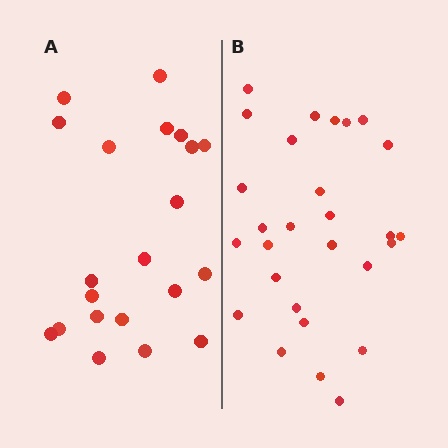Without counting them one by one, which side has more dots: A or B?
Region B (the right region) has more dots.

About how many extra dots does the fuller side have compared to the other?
Region B has roughly 8 or so more dots than region A.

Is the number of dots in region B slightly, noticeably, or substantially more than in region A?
Region B has noticeably more, but not dramatically so. The ratio is roughly 1.3 to 1.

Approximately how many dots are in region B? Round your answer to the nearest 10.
About 30 dots. (The exact count is 28, which rounds to 30.)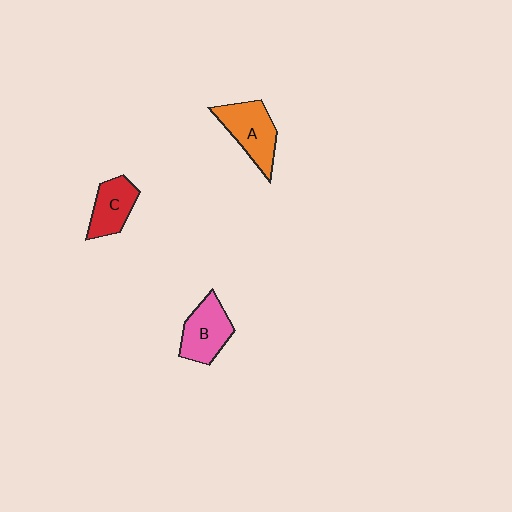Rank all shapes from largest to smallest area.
From largest to smallest: A (orange), B (pink), C (red).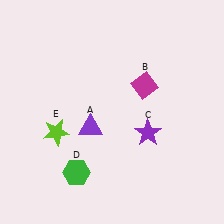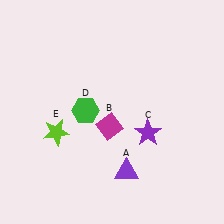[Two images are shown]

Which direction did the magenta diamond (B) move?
The magenta diamond (B) moved down.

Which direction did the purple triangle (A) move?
The purple triangle (A) moved down.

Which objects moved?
The objects that moved are: the purple triangle (A), the magenta diamond (B), the green hexagon (D).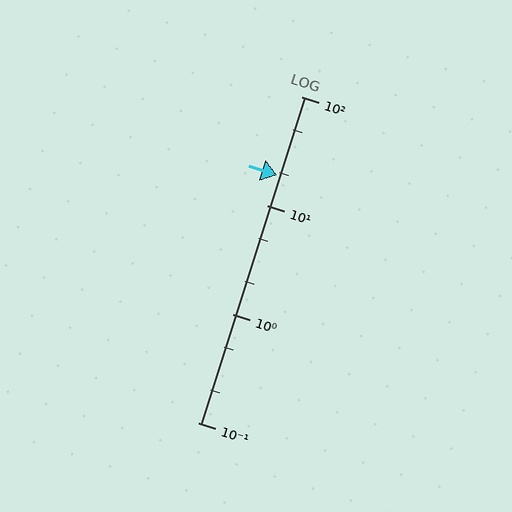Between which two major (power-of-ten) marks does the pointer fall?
The pointer is between 10 and 100.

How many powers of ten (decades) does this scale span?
The scale spans 3 decades, from 0.1 to 100.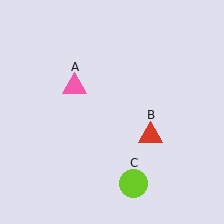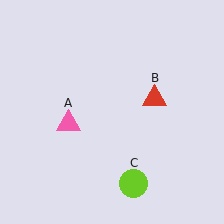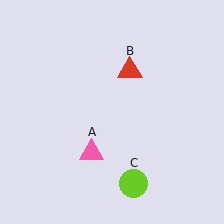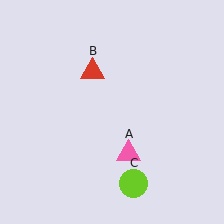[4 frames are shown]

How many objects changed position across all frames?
2 objects changed position: pink triangle (object A), red triangle (object B).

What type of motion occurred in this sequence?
The pink triangle (object A), red triangle (object B) rotated counterclockwise around the center of the scene.